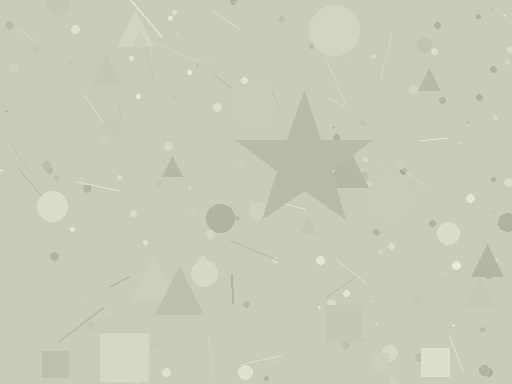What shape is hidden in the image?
A star is hidden in the image.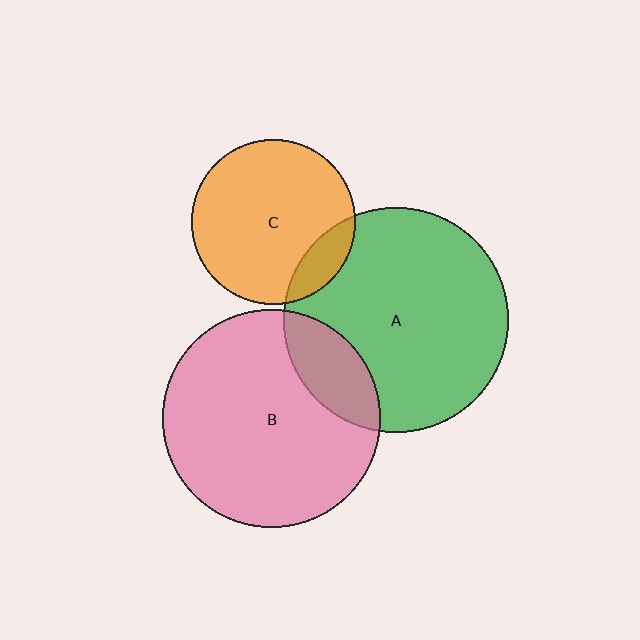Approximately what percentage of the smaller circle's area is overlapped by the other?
Approximately 15%.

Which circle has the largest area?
Circle A (green).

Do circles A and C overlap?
Yes.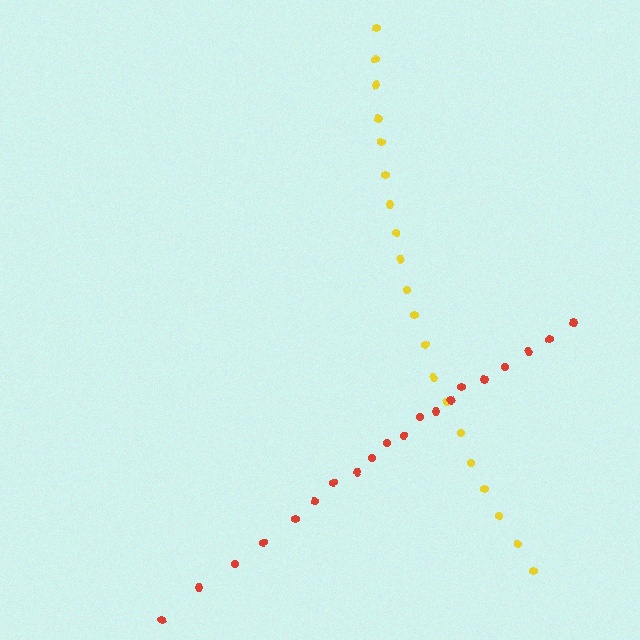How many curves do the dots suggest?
There are 2 distinct paths.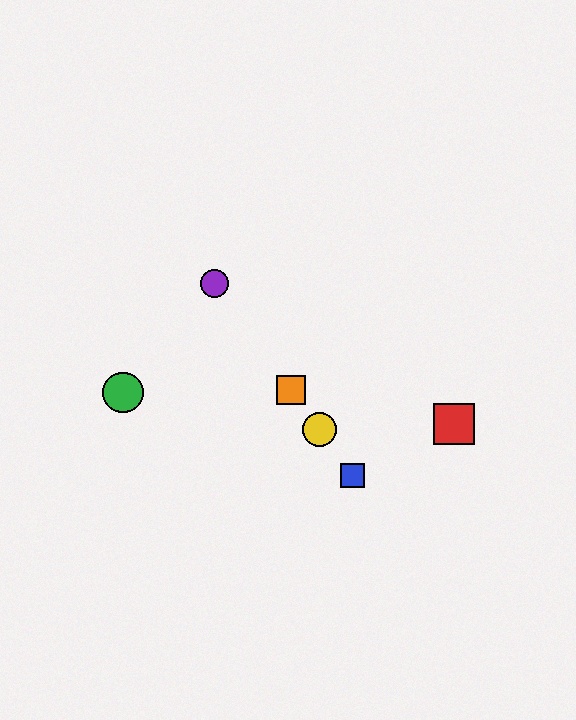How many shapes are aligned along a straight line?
4 shapes (the blue square, the yellow circle, the purple circle, the orange square) are aligned along a straight line.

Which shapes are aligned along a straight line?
The blue square, the yellow circle, the purple circle, the orange square are aligned along a straight line.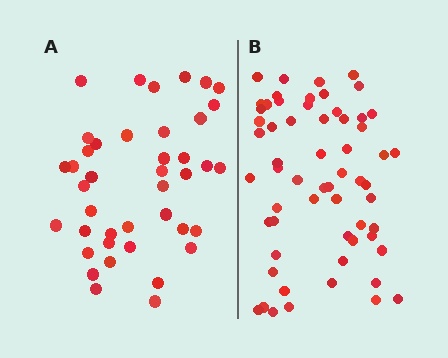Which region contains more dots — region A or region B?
Region B (the right region) has more dots.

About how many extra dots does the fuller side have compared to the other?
Region B has approximately 20 more dots than region A.